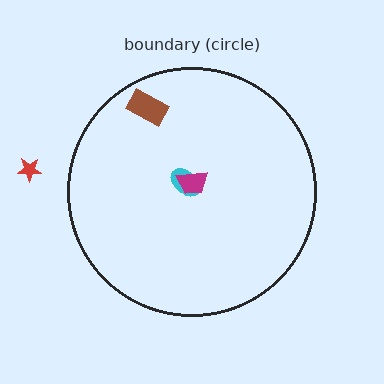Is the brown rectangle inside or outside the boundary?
Inside.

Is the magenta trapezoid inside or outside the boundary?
Inside.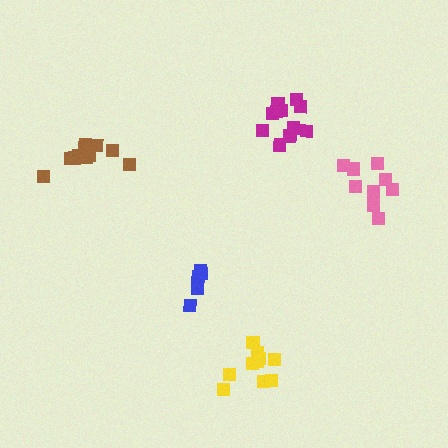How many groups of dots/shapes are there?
There are 5 groups.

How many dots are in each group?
Group 1: 6 dots, Group 2: 11 dots, Group 3: 10 dots, Group 4: 10 dots, Group 5: 10 dots (47 total).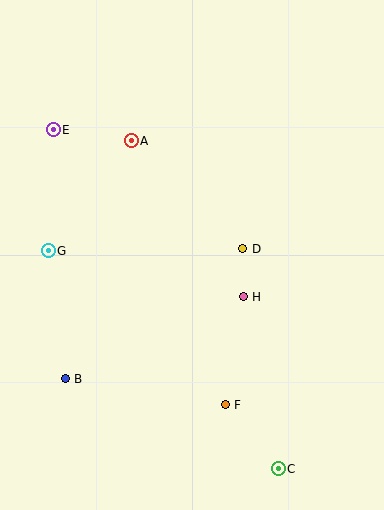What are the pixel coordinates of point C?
Point C is at (278, 469).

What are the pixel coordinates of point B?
Point B is at (65, 379).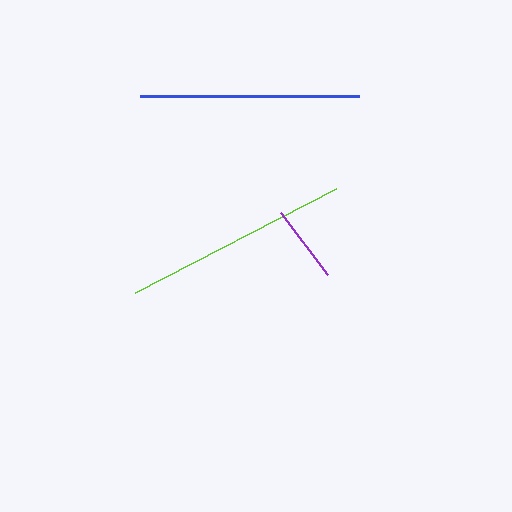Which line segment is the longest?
The lime line is the longest at approximately 227 pixels.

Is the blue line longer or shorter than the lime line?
The lime line is longer than the blue line.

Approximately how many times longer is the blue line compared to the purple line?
The blue line is approximately 2.8 times the length of the purple line.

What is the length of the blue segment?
The blue segment is approximately 219 pixels long.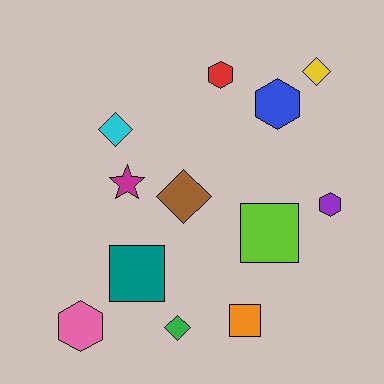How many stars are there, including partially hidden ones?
There is 1 star.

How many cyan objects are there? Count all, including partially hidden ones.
There is 1 cyan object.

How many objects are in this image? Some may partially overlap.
There are 12 objects.